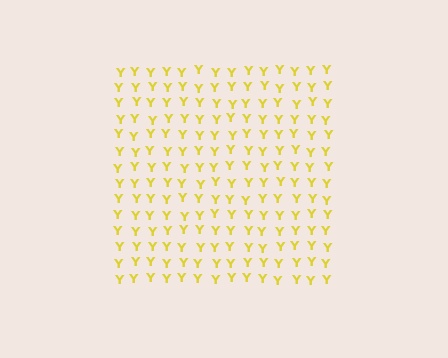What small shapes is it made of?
It is made of small letter Y's.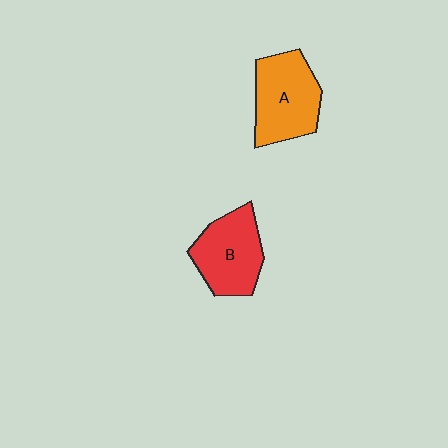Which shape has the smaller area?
Shape B (red).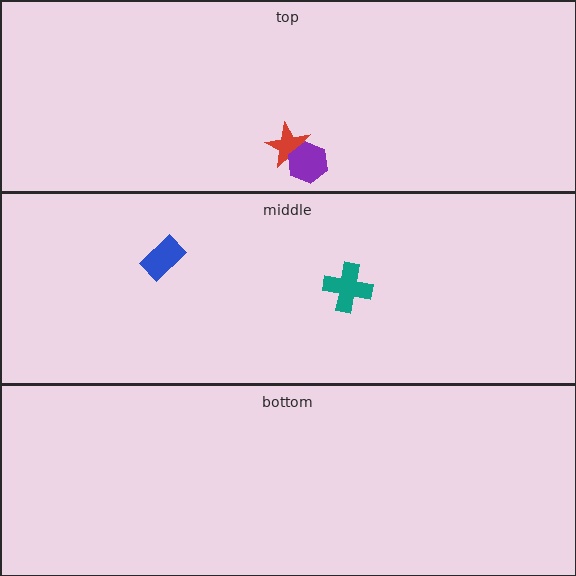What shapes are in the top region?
The red star, the purple hexagon.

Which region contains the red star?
The top region.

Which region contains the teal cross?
The middle region.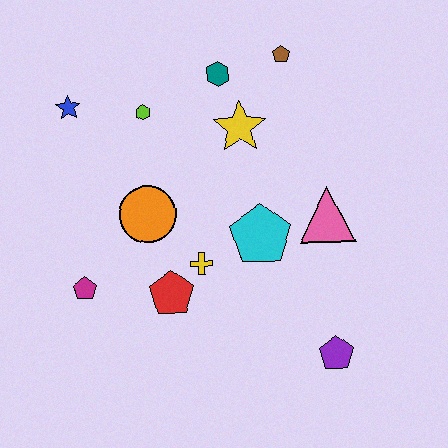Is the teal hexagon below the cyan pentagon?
No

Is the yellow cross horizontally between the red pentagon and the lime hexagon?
No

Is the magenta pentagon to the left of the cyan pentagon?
Yes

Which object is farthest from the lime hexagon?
The purple pentagon is farthest from the lime hexagon.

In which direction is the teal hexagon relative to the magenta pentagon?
The teal hexagon is above the magenta pentagon.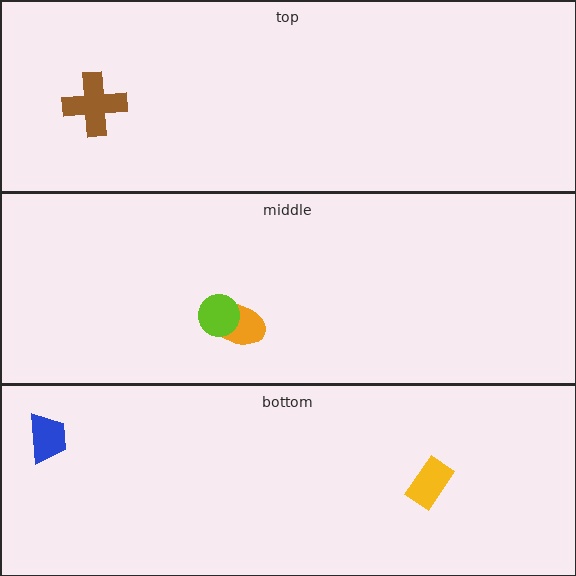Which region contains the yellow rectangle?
The bottom region.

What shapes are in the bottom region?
The blue trapezoid, the yellow rectangle.